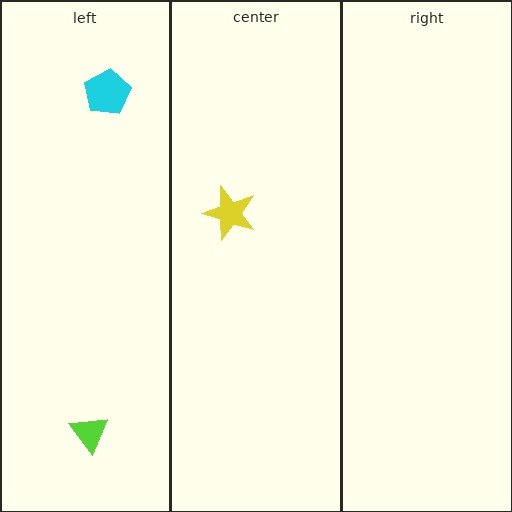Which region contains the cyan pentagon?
The left region.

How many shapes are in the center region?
1.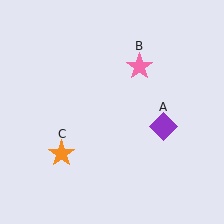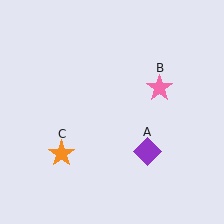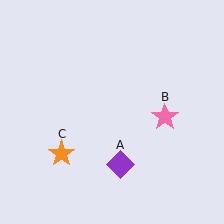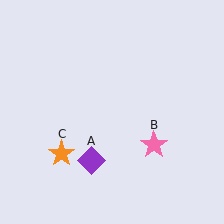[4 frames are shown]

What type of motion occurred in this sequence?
The purple diamond (object A), pink star (object B) rotated clockwise around the center of the scene.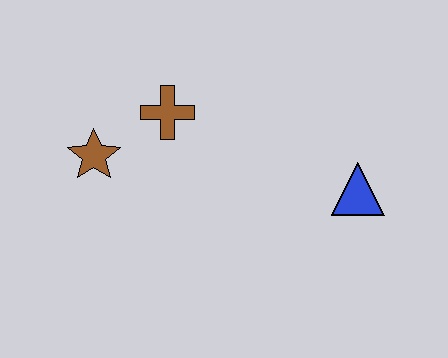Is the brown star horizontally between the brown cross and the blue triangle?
No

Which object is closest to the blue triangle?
The brown cross is closest to the blue triangle.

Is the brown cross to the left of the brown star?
No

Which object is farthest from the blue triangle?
The brown star is farthest from the blue triangle.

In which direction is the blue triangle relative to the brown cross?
The blue triangle is to the right of the brown cross.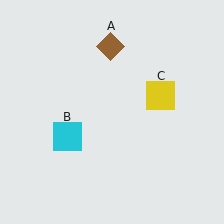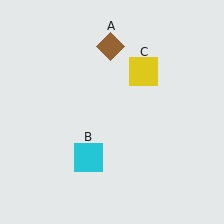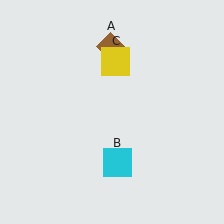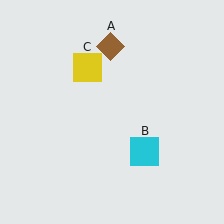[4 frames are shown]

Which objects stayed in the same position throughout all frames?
Brown diamond (object A) remained stationary.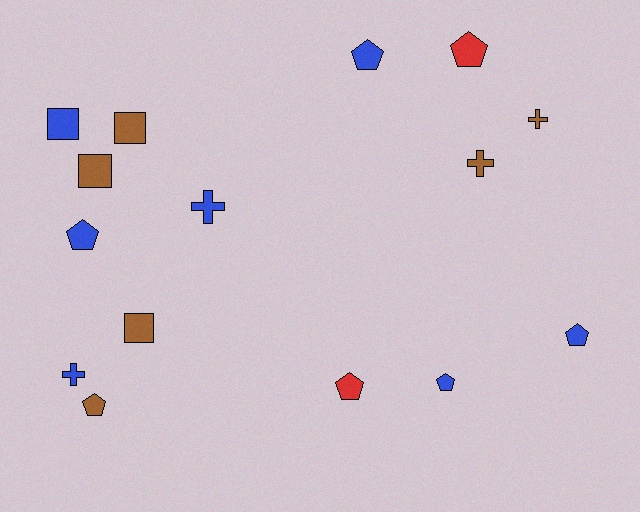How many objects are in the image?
There are 15 objects.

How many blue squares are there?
There is 1 blue square.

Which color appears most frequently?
Blue, with 7 objects.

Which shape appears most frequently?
Pentagon, with 7 objects.